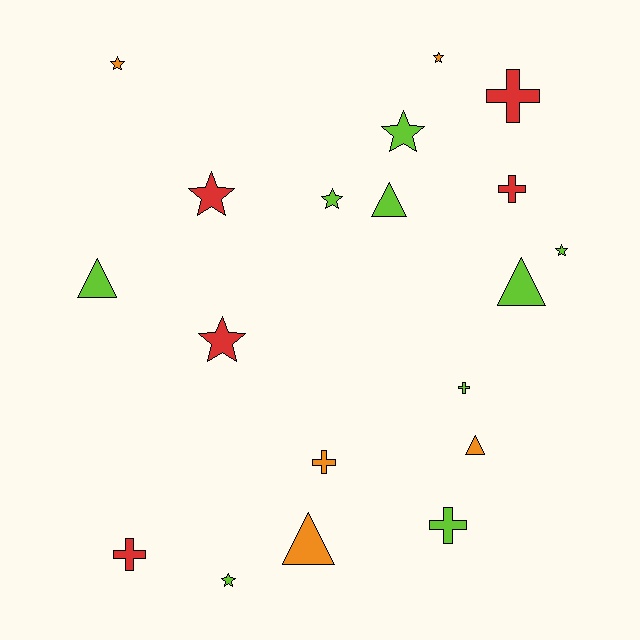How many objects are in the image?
There are 19 objects.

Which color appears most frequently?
Lime, with 9 objects.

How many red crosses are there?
There are 3 red crosses.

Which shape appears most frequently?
Star, with 8 objects.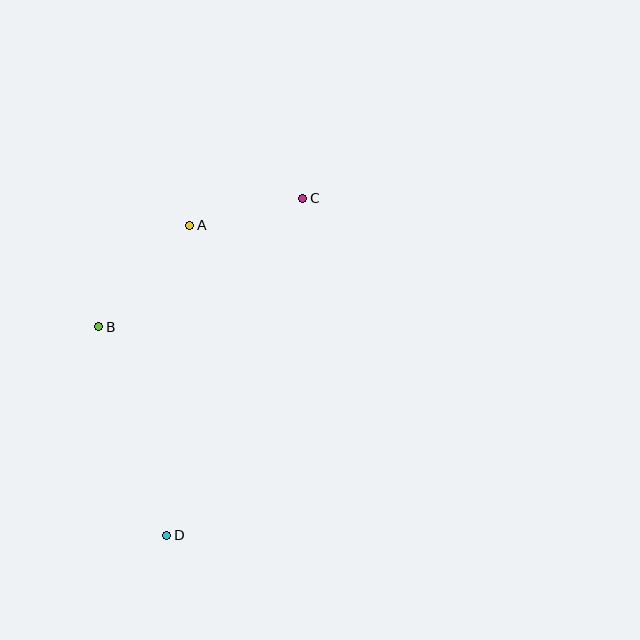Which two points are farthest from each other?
Points C and D are farthest from each other.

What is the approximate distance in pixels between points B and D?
The distance between B and D is approximately 219 pixels.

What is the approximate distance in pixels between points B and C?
The distance between B and C is approximately 241 pixels.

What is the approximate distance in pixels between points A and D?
The distance between A and D is approximately 311 pixels.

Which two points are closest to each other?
Points A and C are closest to each other.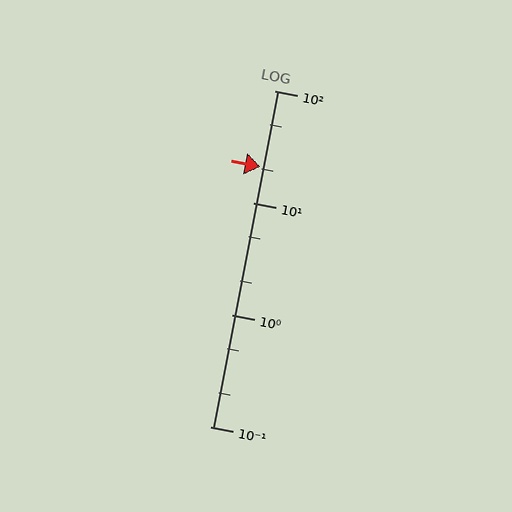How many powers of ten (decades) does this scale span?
The scale spans 3 decades, from 0.1 to 100.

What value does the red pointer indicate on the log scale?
The pointer indicates approximately 21.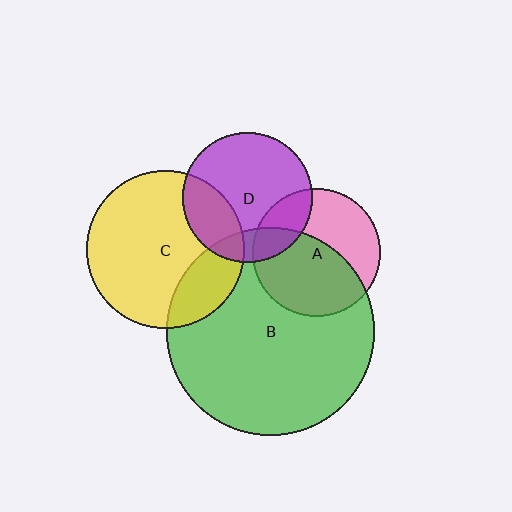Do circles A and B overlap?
Yes.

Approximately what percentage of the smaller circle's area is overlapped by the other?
Approximately 55%.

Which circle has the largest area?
Circle B (green).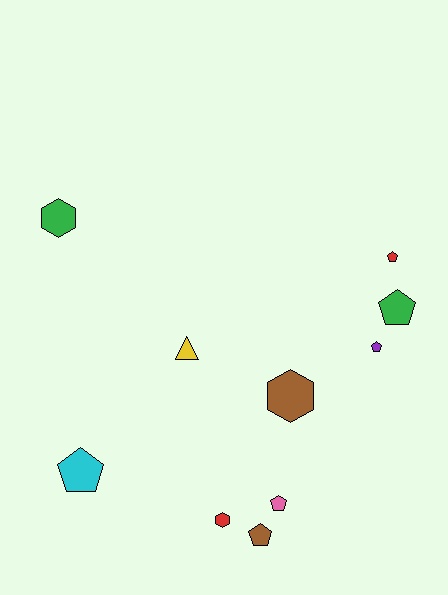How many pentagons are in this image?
There are 6 pentagons.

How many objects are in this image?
There are 10 objects.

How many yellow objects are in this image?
There is 1 yellow object.